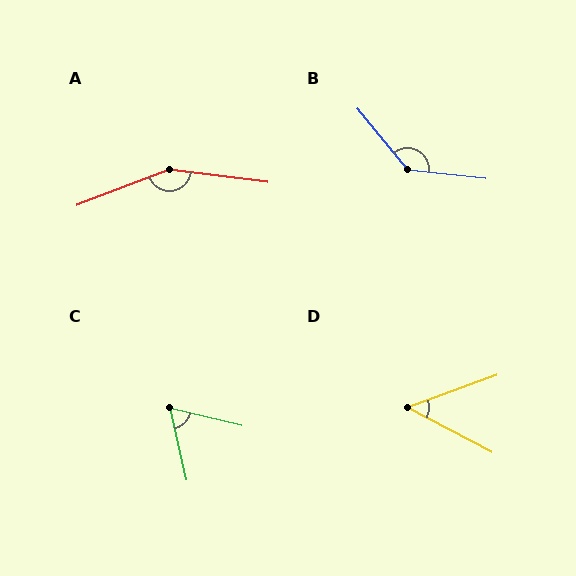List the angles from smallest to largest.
D (47°), C (63°), B (135°), A (152°).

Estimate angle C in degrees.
Approximately 63 degrees.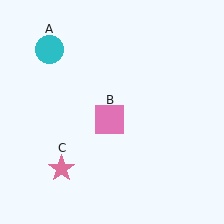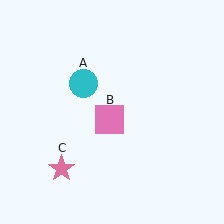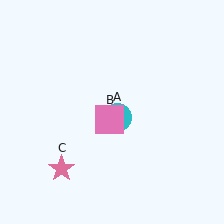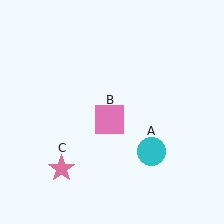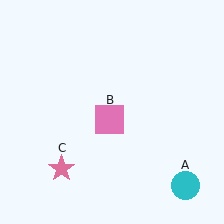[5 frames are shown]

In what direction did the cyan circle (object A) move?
The cyan circle (object A) moved down and to the right.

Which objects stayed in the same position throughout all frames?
Pink square (object B) and pink star (object C) remained stationary.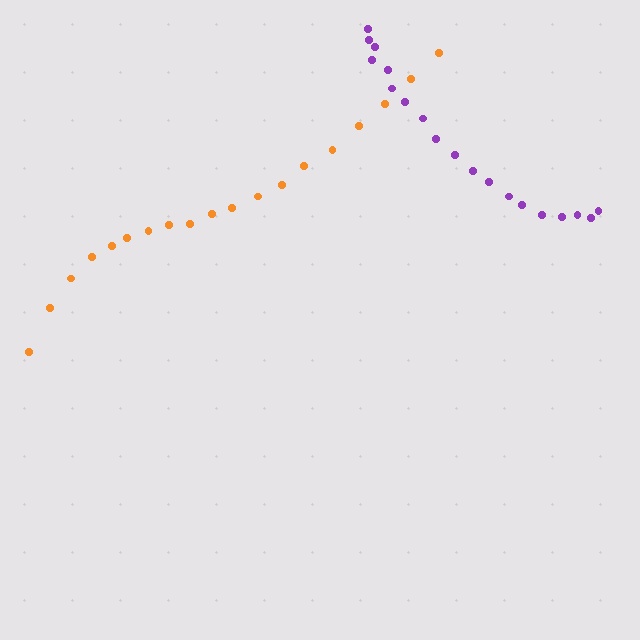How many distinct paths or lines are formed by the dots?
There are 2 distinct paths.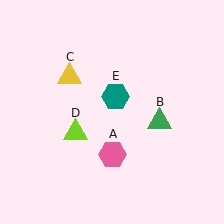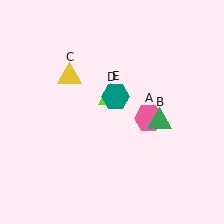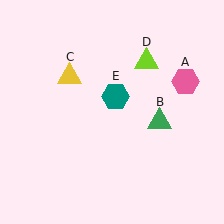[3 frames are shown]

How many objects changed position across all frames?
2 objects changed position: pink hexagon (object A), lime triangle (object D).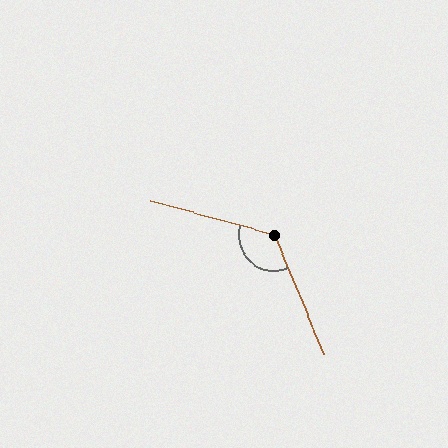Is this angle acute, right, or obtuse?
It is obtuse.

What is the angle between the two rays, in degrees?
Approximately 128 degrees.